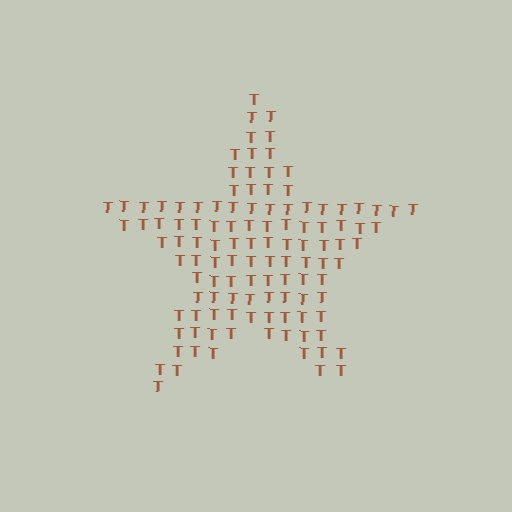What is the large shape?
The large shape is a star.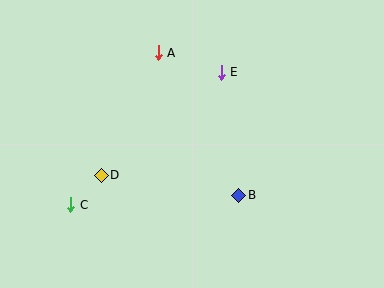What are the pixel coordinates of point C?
Point C is at (71, 205).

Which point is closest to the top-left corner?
Point A is closest to the top-left corner.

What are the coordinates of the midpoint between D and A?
The midpoint between D and A is at (130, 114).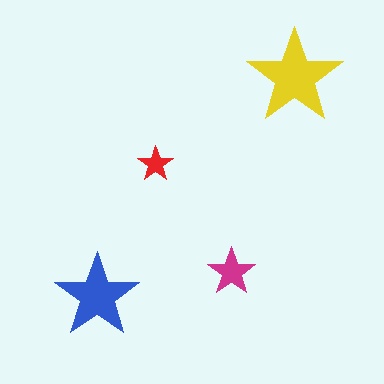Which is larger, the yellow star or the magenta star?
The yellow one.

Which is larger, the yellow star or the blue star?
The yellow one.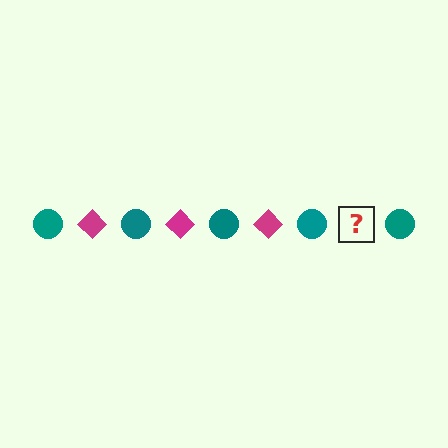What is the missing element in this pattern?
The missing element is a magenta diamond.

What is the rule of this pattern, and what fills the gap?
The rule is that the pattern alternates between teal circle and magenta diamond. The gap should be filled with a magenta diamond.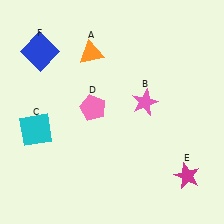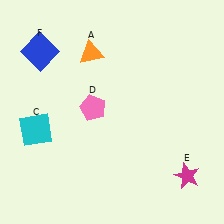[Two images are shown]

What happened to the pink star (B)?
The pink star (B) was removed in Image 2. It was in the top-right area of Image 1.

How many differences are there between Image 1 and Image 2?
There is 1 difference between the two images.